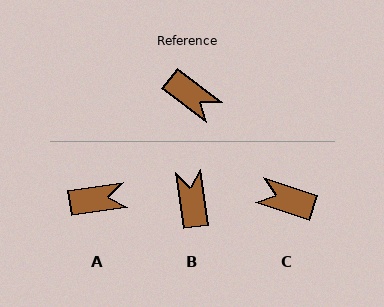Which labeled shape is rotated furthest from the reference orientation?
C, about 161 degrees away.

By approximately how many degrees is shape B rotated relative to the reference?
Approximately 135 degrees counter-clockwise.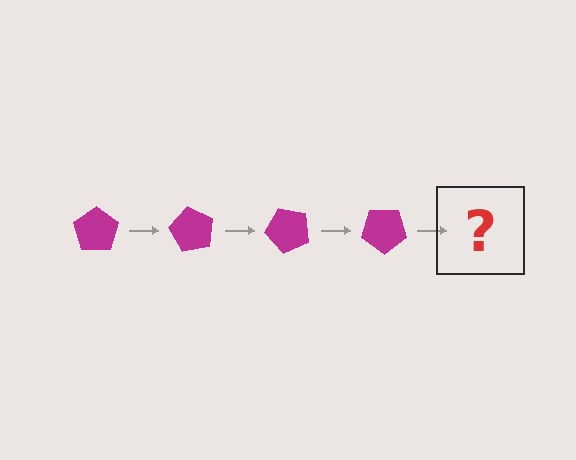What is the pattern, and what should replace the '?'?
The pattern is that the pentagon rotates 60 degrees each step. The '?' should be a magenta pentagon rotated 240 degrees.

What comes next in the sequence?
The next element should be a magenta pentagon rotated 240 degrees.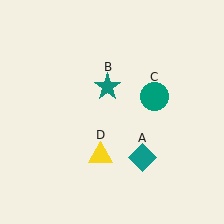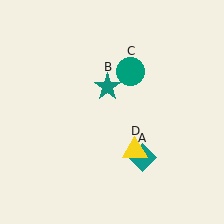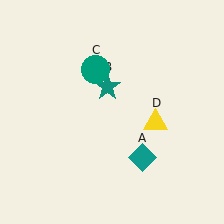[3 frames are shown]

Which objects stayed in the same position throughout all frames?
Teal diamond (object A) and teal star (object B) remained stationary.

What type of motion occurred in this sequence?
The teal circle (object C), yellow triangle (object D) rotated counterclockwise around the center of the scene.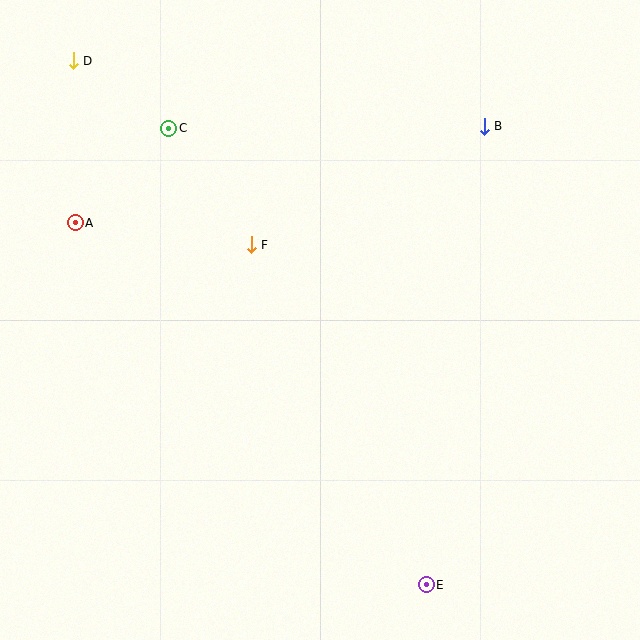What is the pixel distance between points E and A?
The distance between E and A is 504 pixels.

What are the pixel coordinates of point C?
Point C is at (169, 128).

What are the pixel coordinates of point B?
Point B is at (484, 126).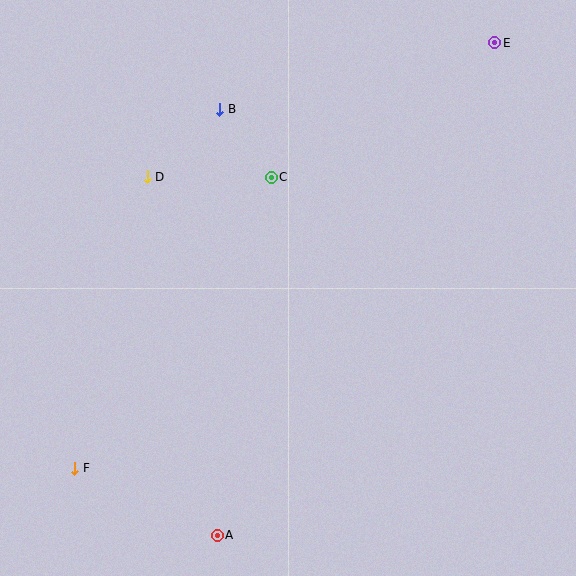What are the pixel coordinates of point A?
Point A is at (217, 535).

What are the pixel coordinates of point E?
Point E is at (495, 43).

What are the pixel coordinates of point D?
Point D is at (147, 177).